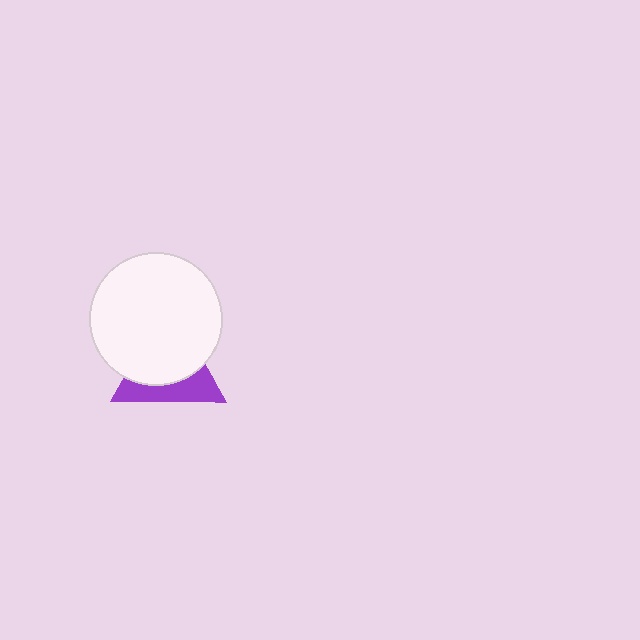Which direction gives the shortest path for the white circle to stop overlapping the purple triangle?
Moving up gives the shortest separation.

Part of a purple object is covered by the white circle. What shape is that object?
It is a triangle.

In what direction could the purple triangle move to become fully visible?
The purple triangle could move down. That would shift it out from behind the white circle entirely.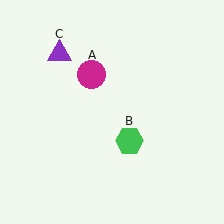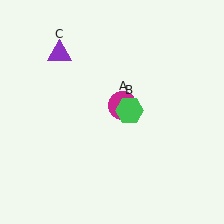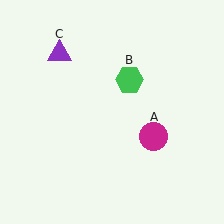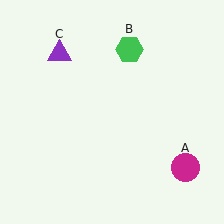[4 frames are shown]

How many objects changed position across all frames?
2 objects changed position: magenta circle (object A), green hexagon (object B).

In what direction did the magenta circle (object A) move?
The magenta circle (object A) moved down and to the right.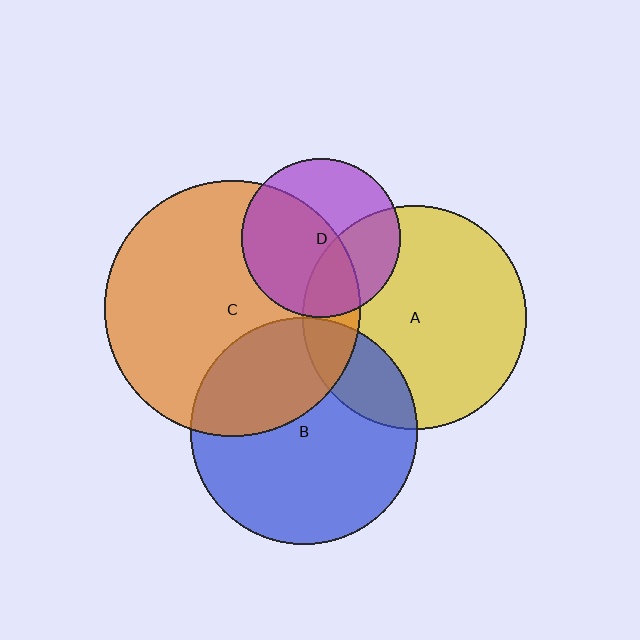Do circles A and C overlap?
Yes.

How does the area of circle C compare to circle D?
Approximately 2.6 times.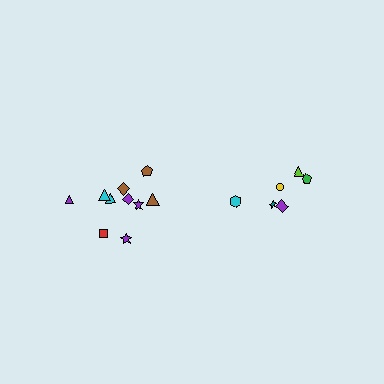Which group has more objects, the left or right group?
The left group.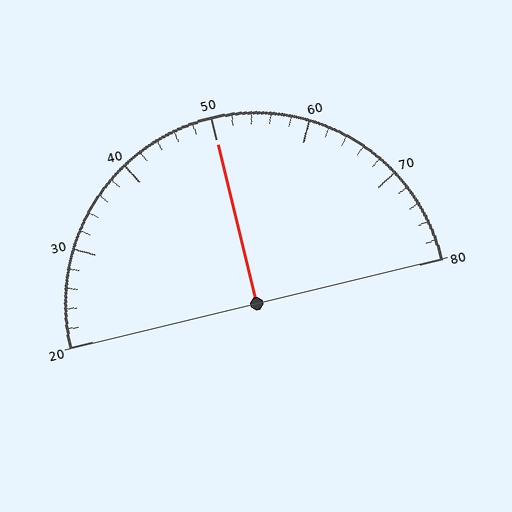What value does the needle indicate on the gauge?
The needle indicates approximately 50.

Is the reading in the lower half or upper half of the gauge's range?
The reading is in the upper half of the range (20 to 80).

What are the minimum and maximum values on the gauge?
The gauge ranges from 20 to 80.